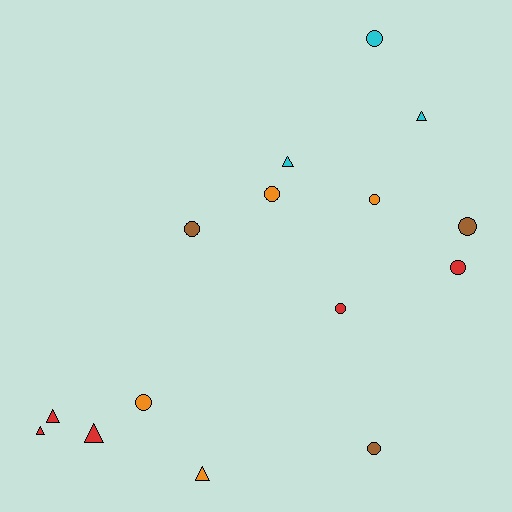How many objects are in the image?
There are 15 objects.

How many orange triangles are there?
There is 1 orange triangle.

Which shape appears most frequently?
Circle, with 9 objects.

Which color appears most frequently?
Red, with 5 objects.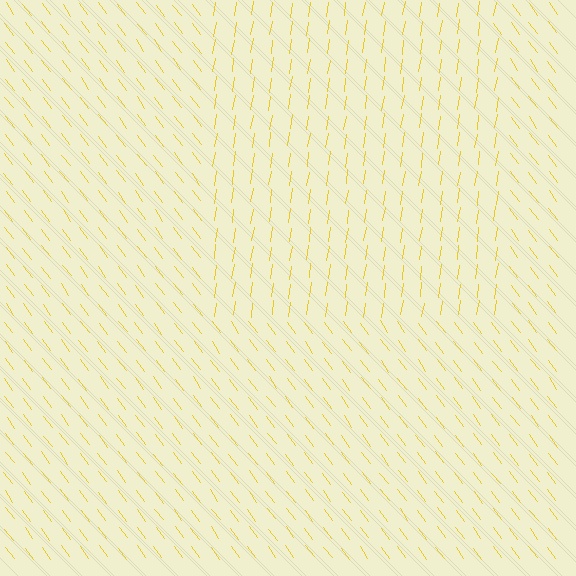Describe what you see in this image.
The image is filled with small yellow line segments. A rectangle region in the image has lines oriented differently from the surrounding lines, creating a visible texture boundary.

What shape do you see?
I see a rectangle.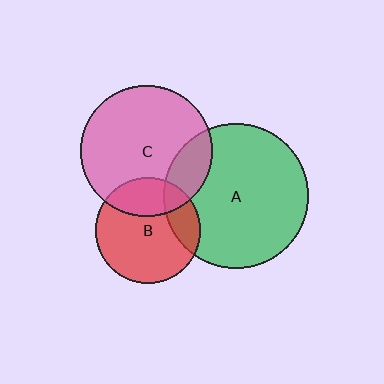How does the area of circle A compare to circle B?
Approximately 1.9 times.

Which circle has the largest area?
Circle A (green).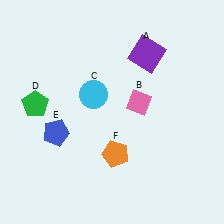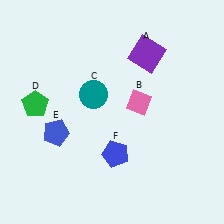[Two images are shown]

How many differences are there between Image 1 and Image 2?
There are 2 differences between the two images.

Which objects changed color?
C changed from cyan to teal. F changed from orange to blue.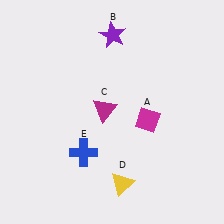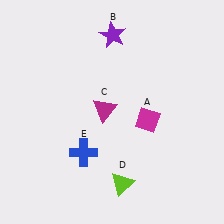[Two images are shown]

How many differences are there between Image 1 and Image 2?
There is 1 difference between the two images.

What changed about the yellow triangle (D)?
In Image 1, D is yellow. In Image 2, it changed to lime.